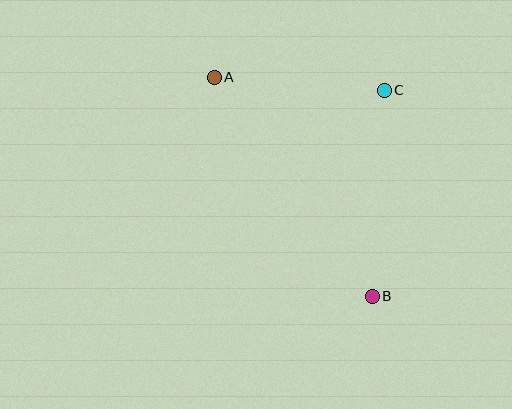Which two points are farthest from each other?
Points A and B are farthest from each other.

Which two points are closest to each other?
Points A and C are closest to each other.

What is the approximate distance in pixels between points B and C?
The distance between B and C is approximately 206 pixels.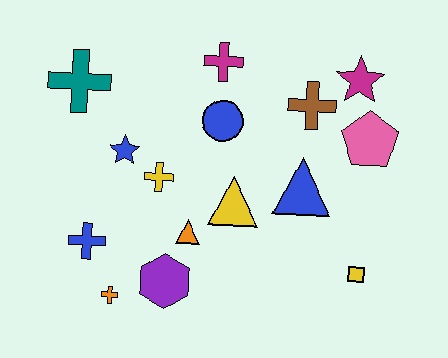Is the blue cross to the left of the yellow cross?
Yes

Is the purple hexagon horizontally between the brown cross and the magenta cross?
No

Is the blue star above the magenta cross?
No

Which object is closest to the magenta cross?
The blue circle is closest to the magenta cross.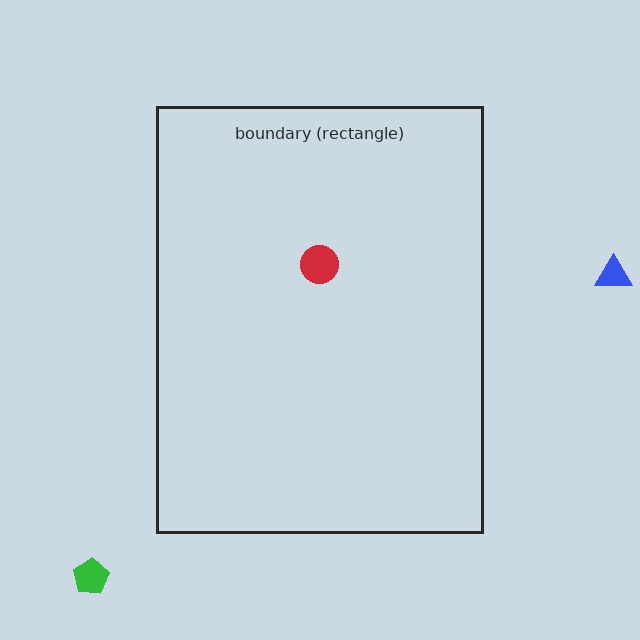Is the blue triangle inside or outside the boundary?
Outside.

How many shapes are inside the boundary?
1 inside, 2 outside.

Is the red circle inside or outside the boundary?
Inside.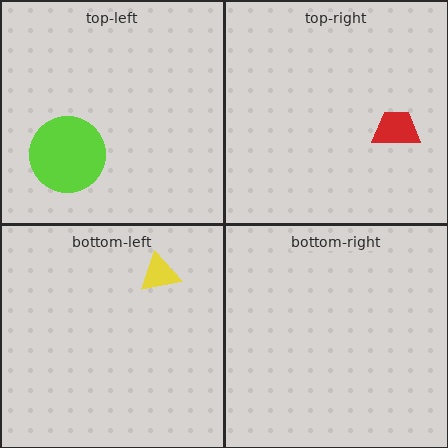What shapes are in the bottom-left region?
The yellow triangle.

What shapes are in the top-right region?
The red trapezoid.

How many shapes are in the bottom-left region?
1.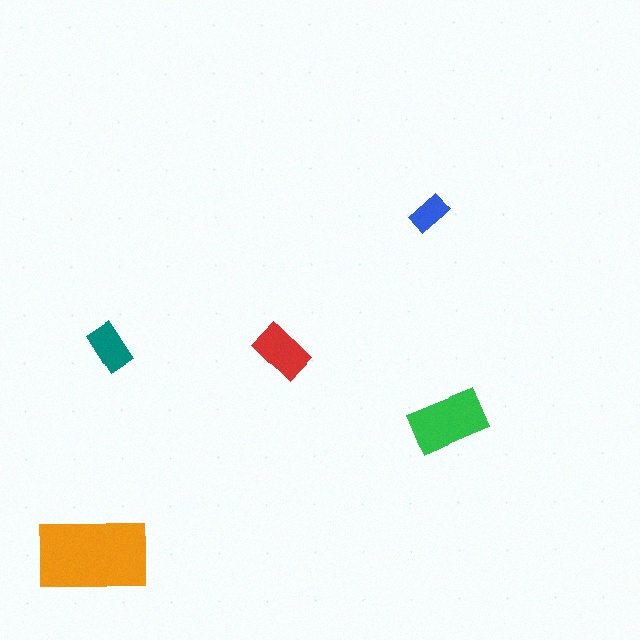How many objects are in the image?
There are 5 objects in the image.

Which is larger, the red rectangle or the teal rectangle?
The red one.